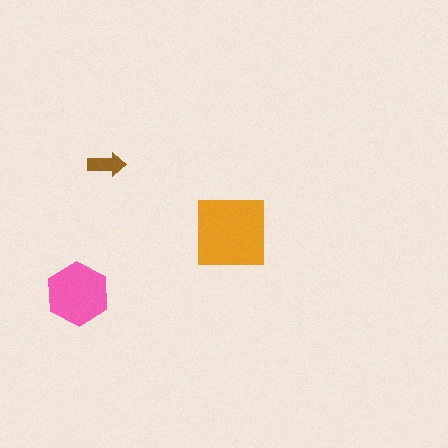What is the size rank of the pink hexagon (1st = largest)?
2nd.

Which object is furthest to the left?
The pink hexagon is leftmost.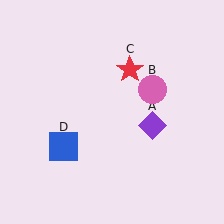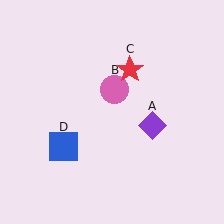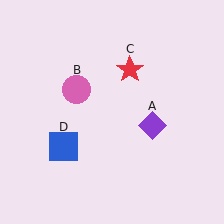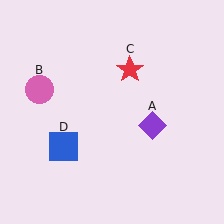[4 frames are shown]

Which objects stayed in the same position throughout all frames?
Purple diamond (object A) and red star (object C) and blue square (object D) remained stationary.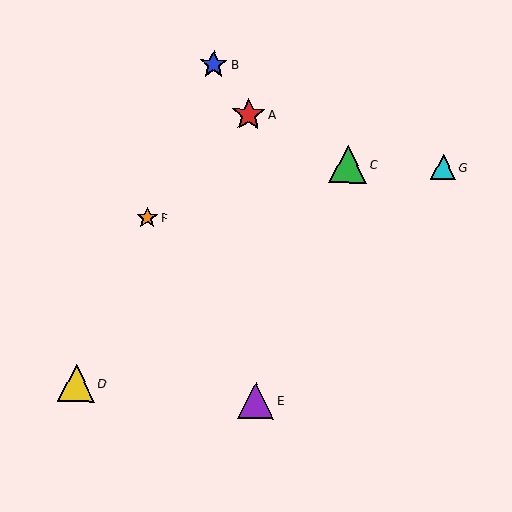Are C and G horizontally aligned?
Yes, both are at y≈164.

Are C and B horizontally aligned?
No, C is at y≈164 and B is at y≈64.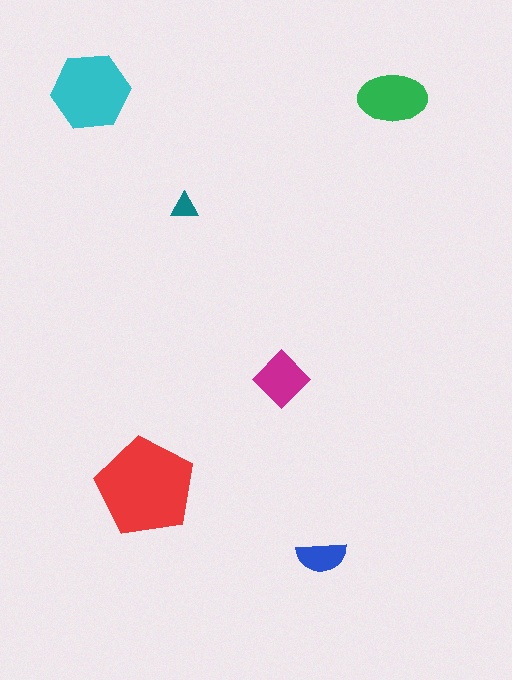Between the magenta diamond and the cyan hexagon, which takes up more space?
The cyan hexagon.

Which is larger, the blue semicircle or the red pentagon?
The red pentagon.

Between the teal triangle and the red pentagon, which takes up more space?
The red pentagon.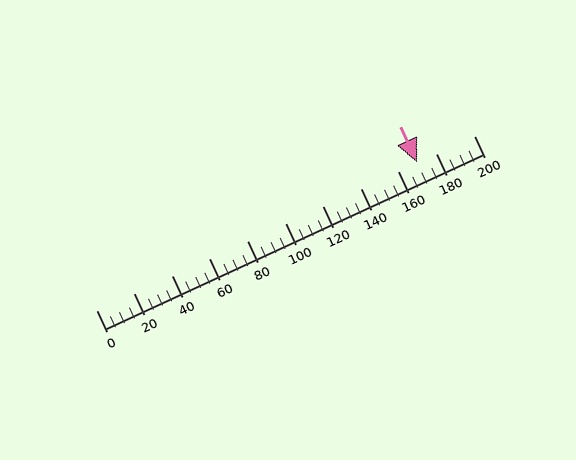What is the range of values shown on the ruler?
The ruler shows values from 0 to 200.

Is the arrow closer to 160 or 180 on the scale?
The arrow is closer to 180.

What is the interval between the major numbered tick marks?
The major tick marks are spaced 20 units apart.